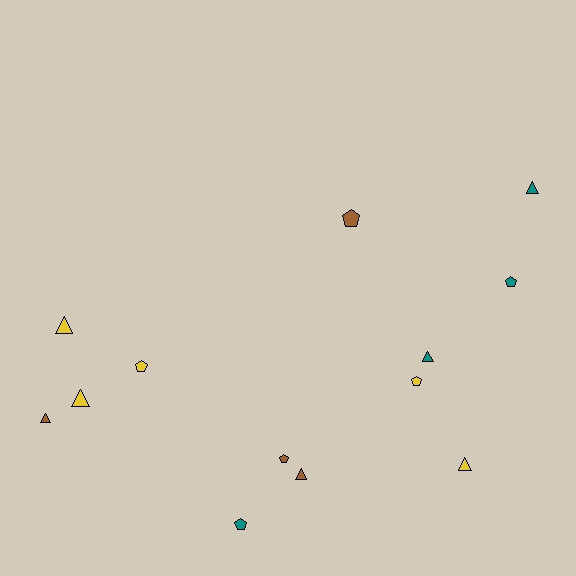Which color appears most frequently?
Yellow, with 5 objects.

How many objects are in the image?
There are 13 objects.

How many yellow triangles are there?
There are 3 yellow triangles.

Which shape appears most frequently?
Triangle, with 7 objects.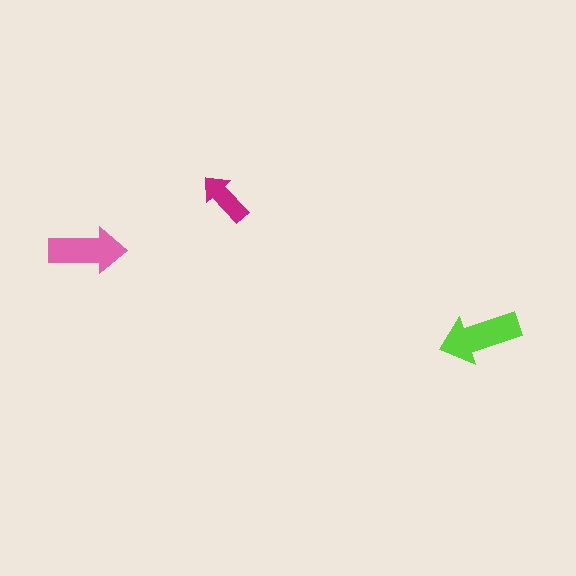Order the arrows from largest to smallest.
the lime one, the pink one, the magenta one.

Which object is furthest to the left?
The pink arrow is leftmost.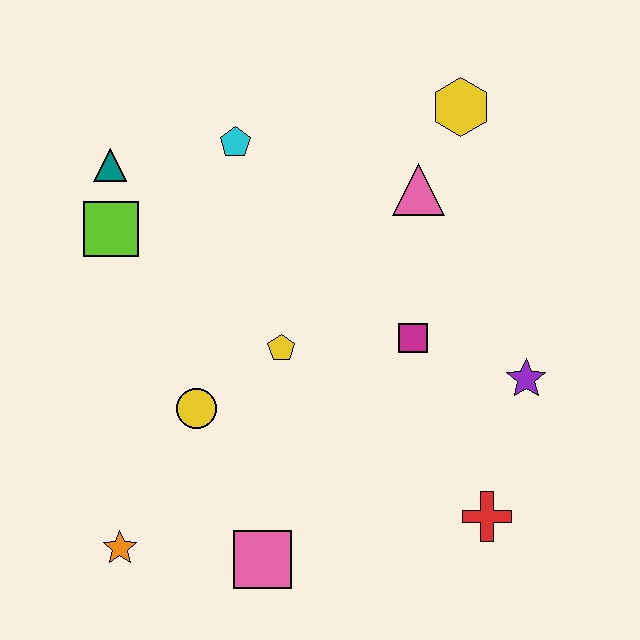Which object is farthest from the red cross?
The teal triangle is farthest from the red cross.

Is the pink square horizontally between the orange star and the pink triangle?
Yes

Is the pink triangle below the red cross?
No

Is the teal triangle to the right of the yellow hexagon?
No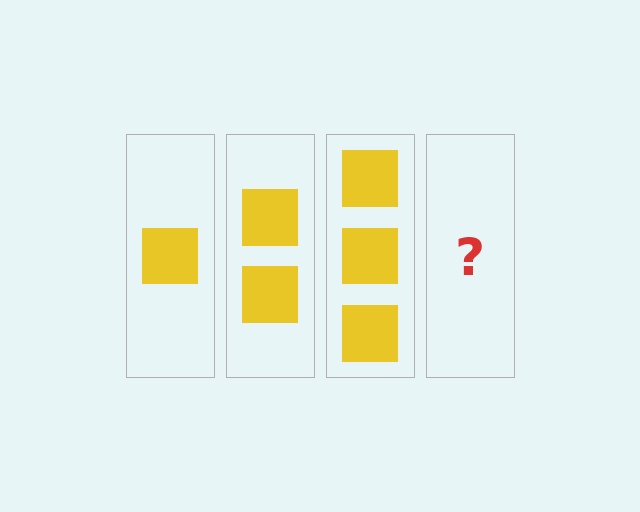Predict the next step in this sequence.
The next step is 4 squares.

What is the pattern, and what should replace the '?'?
The pattern is that each step adds one more square. The '?' should be 4 squares.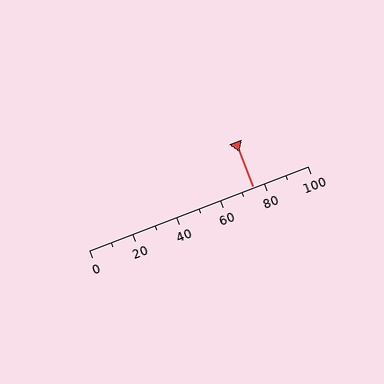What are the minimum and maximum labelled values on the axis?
The axis runs from 0 to 100.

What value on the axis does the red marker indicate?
The marker indicates approximately 75.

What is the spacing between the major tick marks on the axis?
The major ticks are spaced 20 apart.